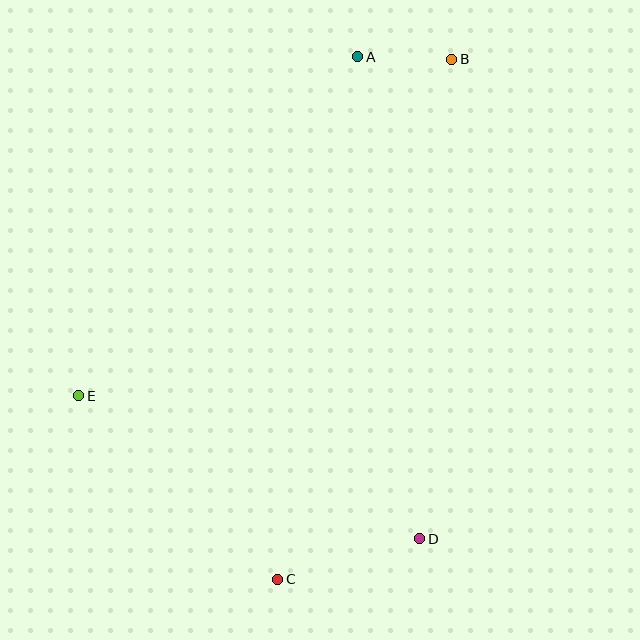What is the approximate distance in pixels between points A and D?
The distance between A and D is approximately 486 pixels.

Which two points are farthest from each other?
Points B and C are farthest from each other.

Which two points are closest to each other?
Points A and B are closest to each other.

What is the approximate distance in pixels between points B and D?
The distance between B and D is approximately 481 pixels.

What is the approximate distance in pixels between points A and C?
The distance between A and C is approximately 529 pixels.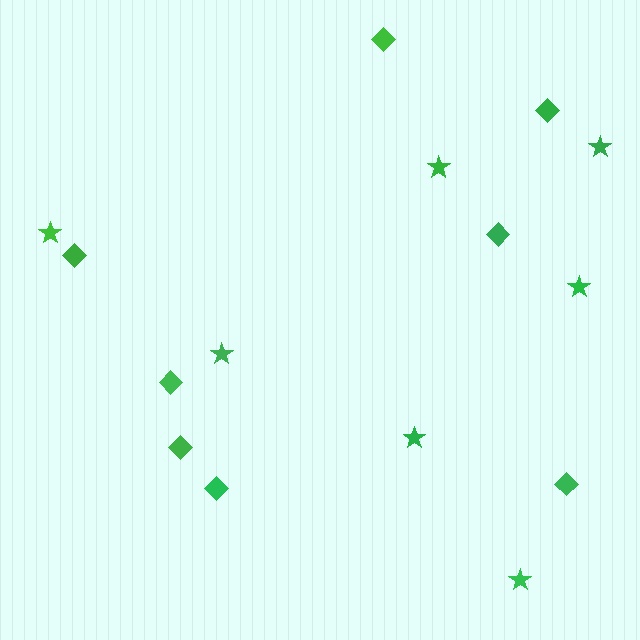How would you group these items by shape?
There are 2 groups: one group of stars (7) and one group of diamonds (8).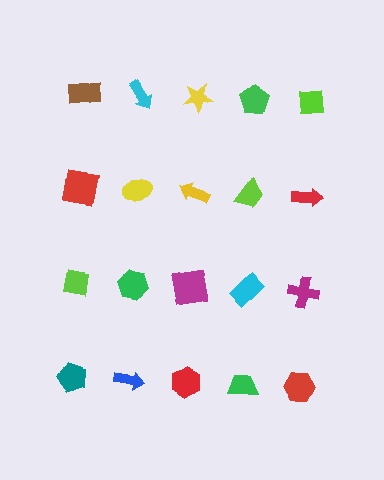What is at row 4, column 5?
A red hexagon.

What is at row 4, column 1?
A teal pentagon.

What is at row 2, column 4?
A lime trapezoid.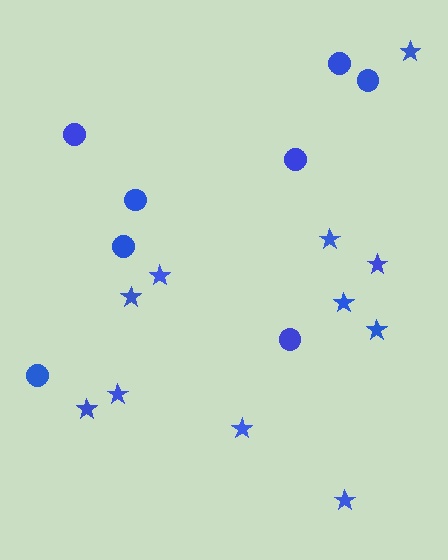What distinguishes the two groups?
There are 2 groups: one group of circles (8) and one group of stars (11).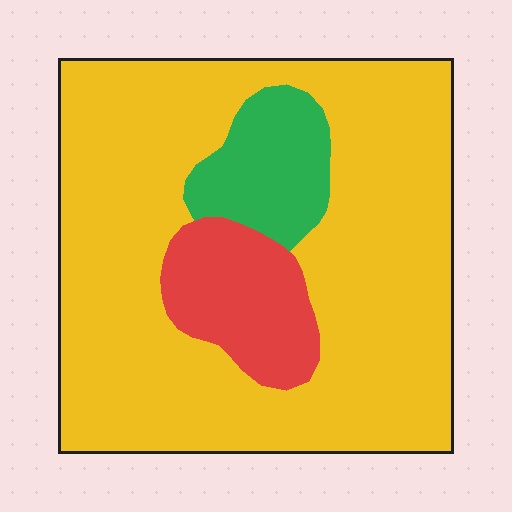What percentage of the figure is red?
Red takes up less than a sixth of the figure.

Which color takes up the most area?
Yellow, at roughly 75%.